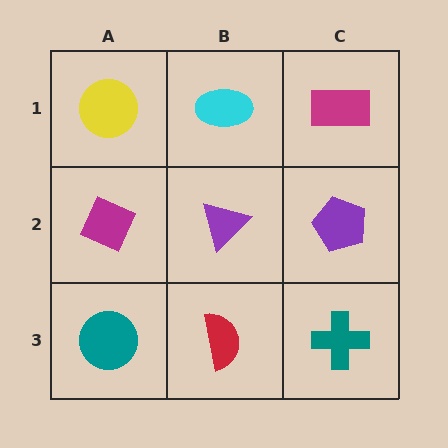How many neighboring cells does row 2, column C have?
3.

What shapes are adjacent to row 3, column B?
A purple triangle (row 2, column B), a teal circle (row 3, column A), a teal cross (row 3, column C).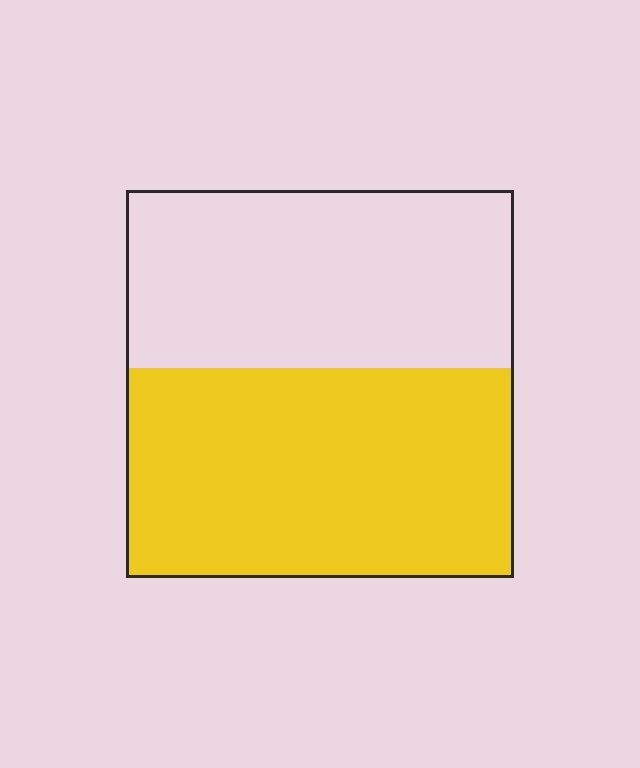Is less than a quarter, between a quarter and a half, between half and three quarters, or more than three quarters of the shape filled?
Between half and three quarters.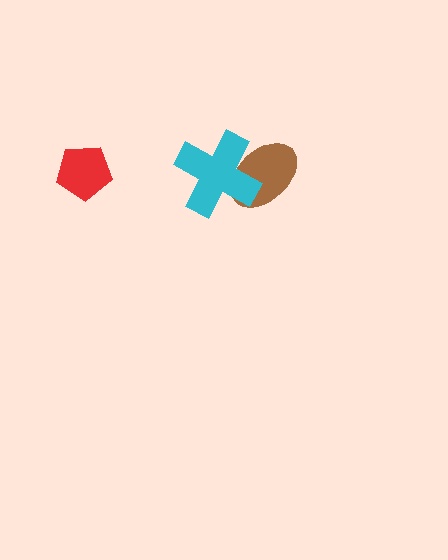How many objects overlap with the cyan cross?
1 object overlaps with the cyan cross.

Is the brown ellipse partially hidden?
Yes, it is partially covered by another shape.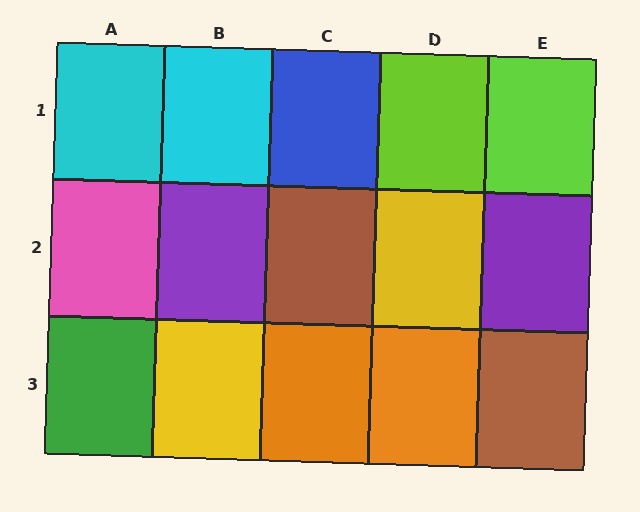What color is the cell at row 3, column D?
Orange.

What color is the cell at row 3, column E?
Brown.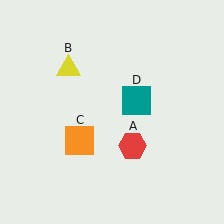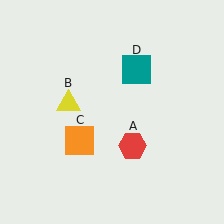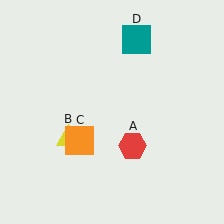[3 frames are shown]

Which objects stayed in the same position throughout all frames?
Red hexagon (object A) and orange square (object C) remained stationary.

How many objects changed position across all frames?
2 objects changed position: yellow triangle (object B), teal square (object D).